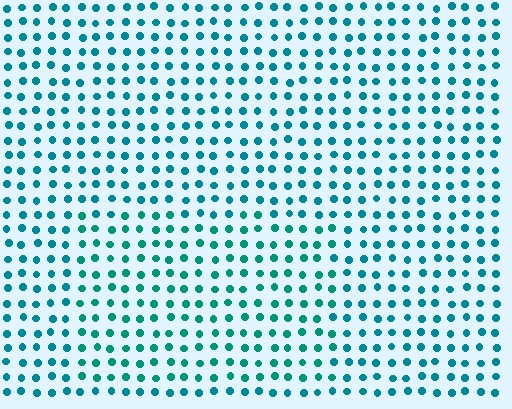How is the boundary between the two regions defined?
The boundary is defined purely by a slight shift in hue (about 19 degrees). Spacing, size, and orientation are identical on both sides.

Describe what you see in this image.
The image is filled with small teal elements in a uniform arrangement. A rectangle-shaped region is visible where the elements are tinted to a slightly different hue, forming a subtle color boundary.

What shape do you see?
I see a rectangle.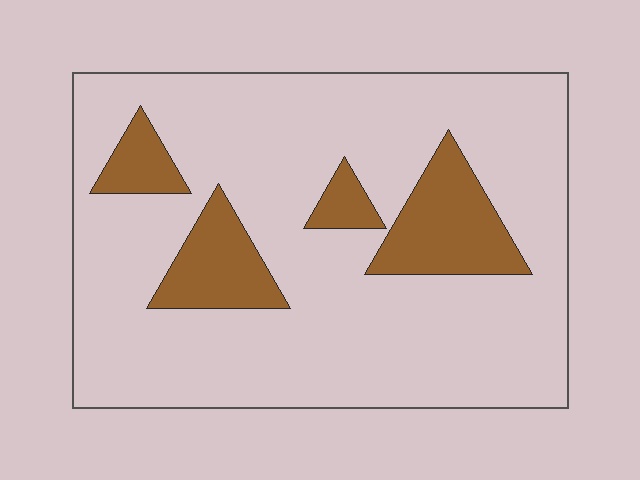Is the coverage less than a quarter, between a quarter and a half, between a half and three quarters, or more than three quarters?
Less than a quarter.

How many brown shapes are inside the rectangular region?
4.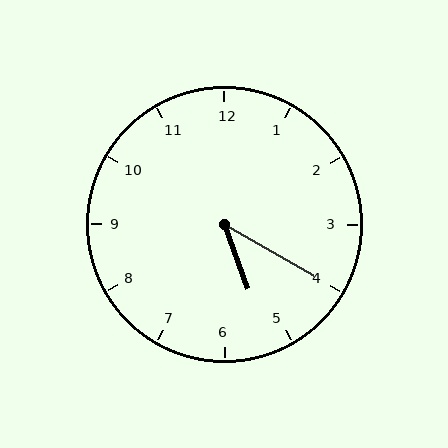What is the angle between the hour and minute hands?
Approximately 40 degrees.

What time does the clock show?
5:20.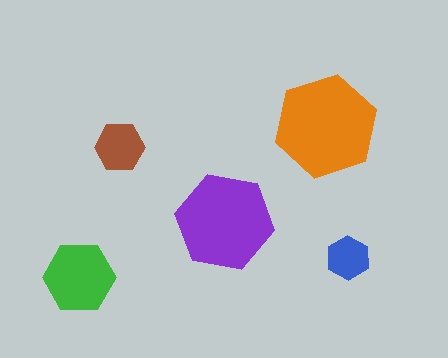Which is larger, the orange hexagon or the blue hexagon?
The orange one.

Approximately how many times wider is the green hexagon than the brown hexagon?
About 1.5 times wider.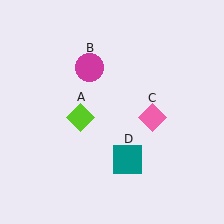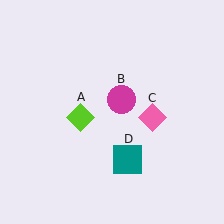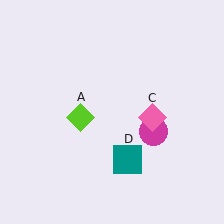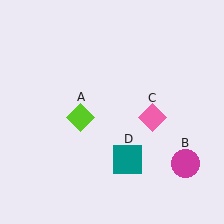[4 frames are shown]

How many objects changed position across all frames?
1 object changed position: magenta circle (object B).